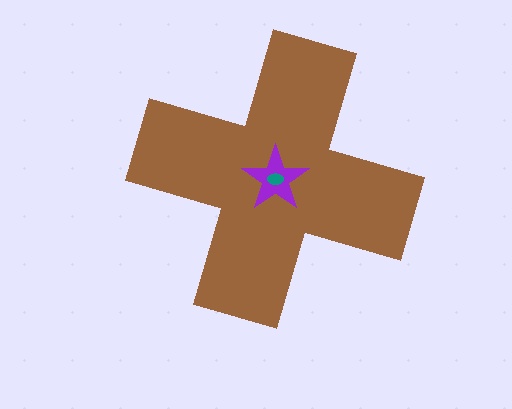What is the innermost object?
The teal ellipse.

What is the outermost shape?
The brown cross.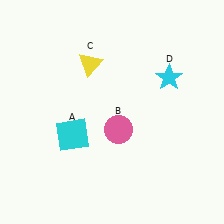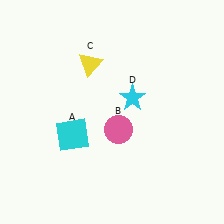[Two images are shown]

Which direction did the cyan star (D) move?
The cyan star (D) moved left.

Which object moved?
The cyan star (D) moved left.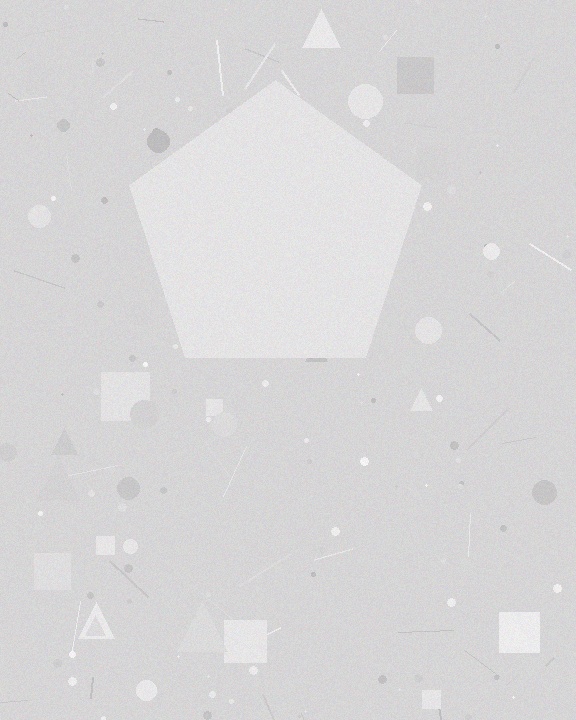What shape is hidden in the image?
A pentagon is hidden in the image.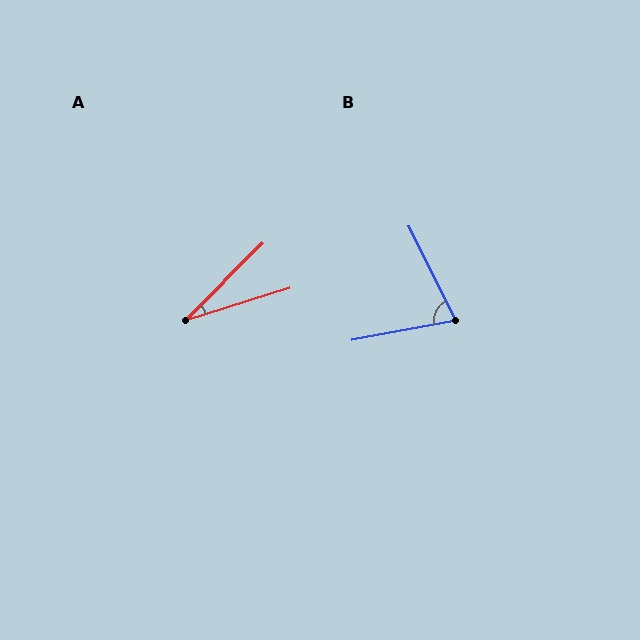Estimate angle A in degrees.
Approximately 28 degrees.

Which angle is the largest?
B, at approximately 74 degrees.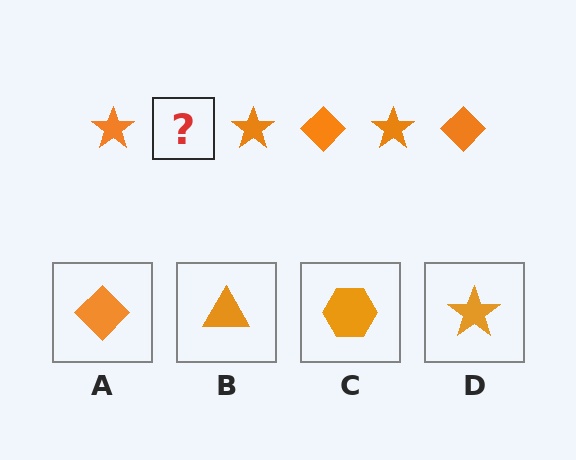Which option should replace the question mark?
Option A.